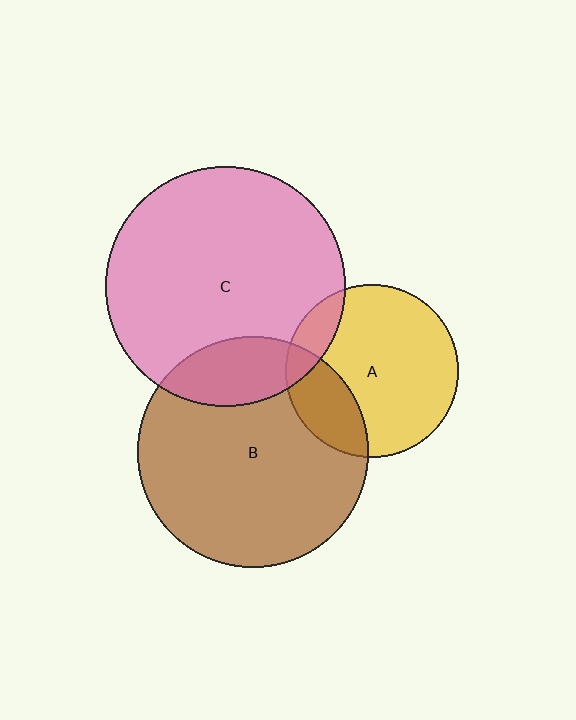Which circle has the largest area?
Circle C (pink).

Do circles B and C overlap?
Yes.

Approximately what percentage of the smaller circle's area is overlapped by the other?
Approximately 20%.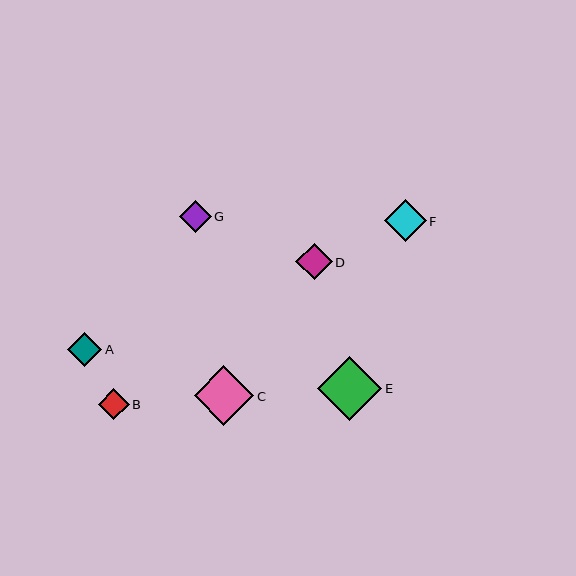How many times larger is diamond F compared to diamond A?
Diamond F is approximately 1.2 times the size of diamond A.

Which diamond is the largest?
Diamond E is the largest with a size of approximately 64 pixels.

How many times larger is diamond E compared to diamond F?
Diamond E is approximately 1.5 times the size of diamond F.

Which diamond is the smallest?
Diamond B is the smallest with a size of approximately 31 pixels.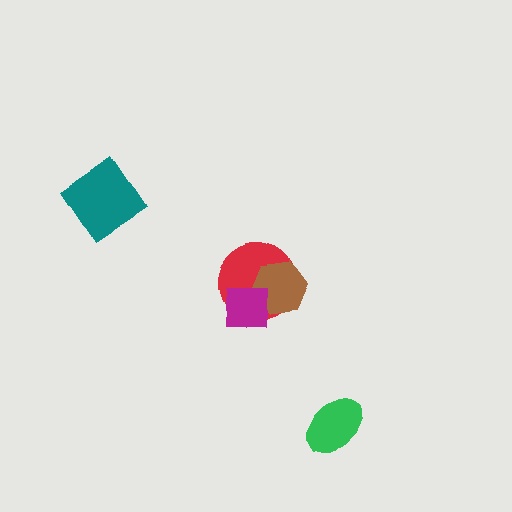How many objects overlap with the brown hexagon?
2 objects overlap with the brown hexagon.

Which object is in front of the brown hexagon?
The magenta square is in front of the brown hexagon.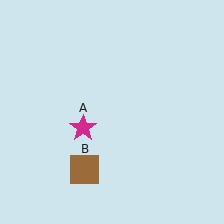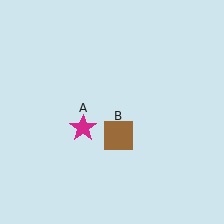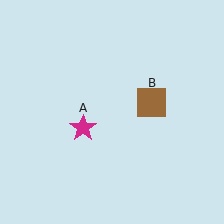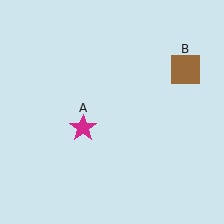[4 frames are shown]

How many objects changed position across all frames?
1 object changed position: brown square (object B).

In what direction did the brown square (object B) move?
The brown square (object B) moved up and to the right.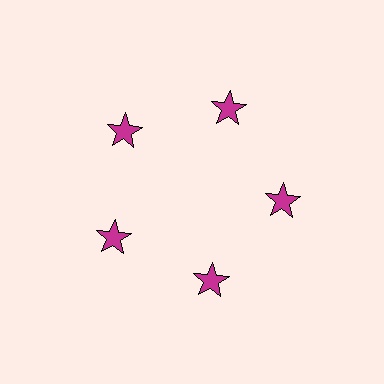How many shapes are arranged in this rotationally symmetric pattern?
There are 5 shapes, arranged in 5 groups of 1.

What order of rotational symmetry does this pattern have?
This pattern has 5-fold rotational symmetry.